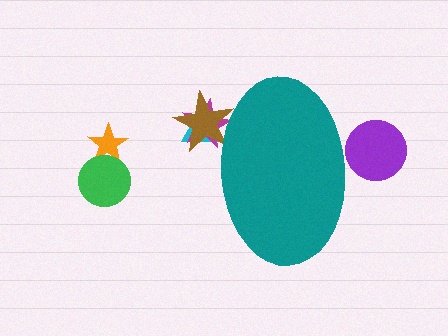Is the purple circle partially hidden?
Yes, the purple circle is partially hidden behind the teal ellipse.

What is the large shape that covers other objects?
A teal ellipse.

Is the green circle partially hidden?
No, the green circle is fully visible.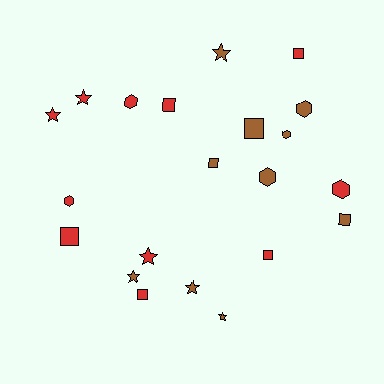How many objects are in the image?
There are 21 objects.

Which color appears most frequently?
Red, with 11 objects.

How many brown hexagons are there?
There are 3 brown hexagons.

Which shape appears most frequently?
Square, with 8 objects.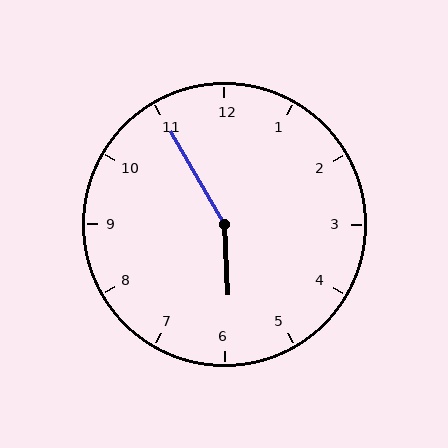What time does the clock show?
5:55.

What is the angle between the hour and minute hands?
Approximately 152 degrees.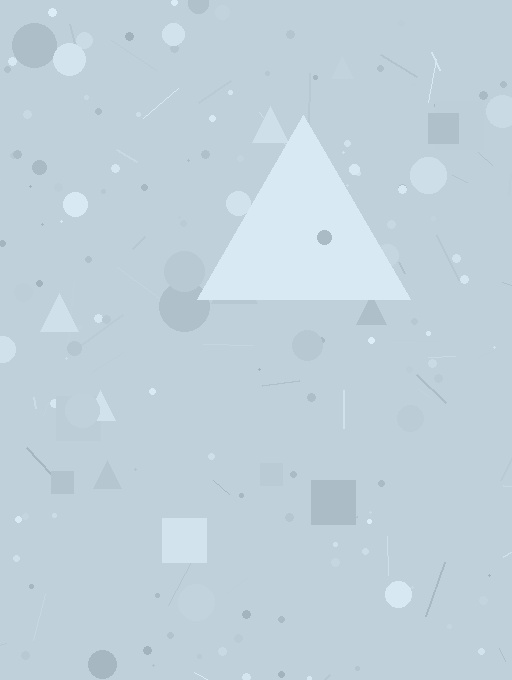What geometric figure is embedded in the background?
A triangle is embedded in the background.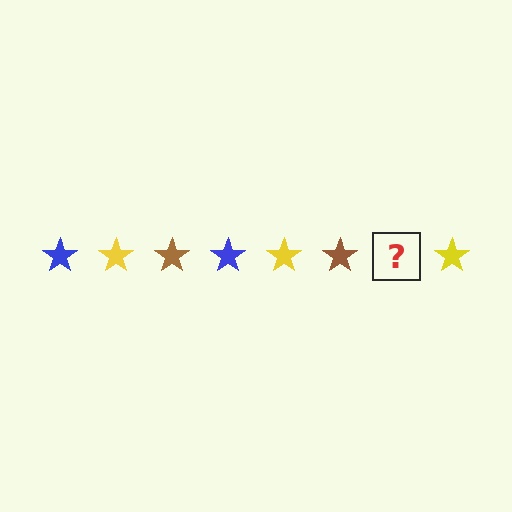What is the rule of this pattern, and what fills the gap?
The rule is that the pattern cycles through blue, yellow, brown stars. The gap should be filled with a blue star.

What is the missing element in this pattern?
The missing element is a blue star.